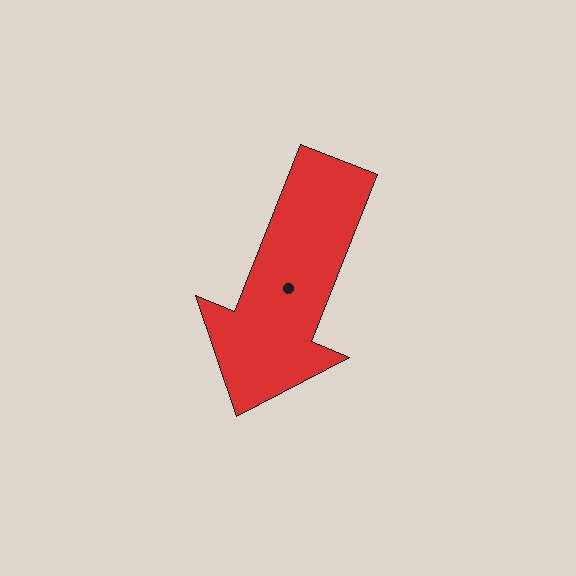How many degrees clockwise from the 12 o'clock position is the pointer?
Approximately 202 degrees.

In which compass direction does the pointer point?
South.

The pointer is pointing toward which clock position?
Roughly 7 o'clock.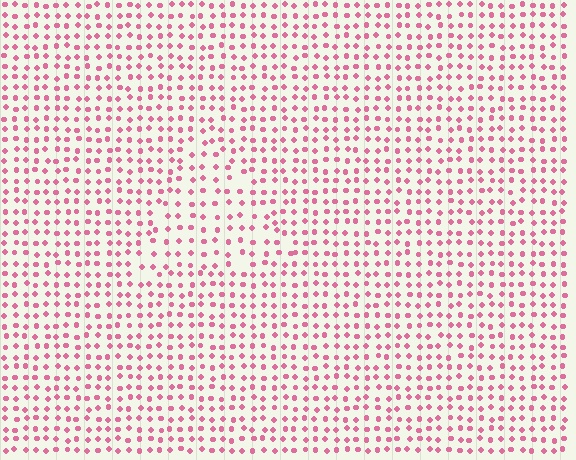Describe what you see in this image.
The image contains small pink elements arranged at two different densities. A triangle-shaped region is visible where the elements are less densely packed than the surrounding area.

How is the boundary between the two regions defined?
The boundary is defined by a change in element density (approximately 1.4x ratio). All elements are the same color, size, and shape.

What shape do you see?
I see a triangle.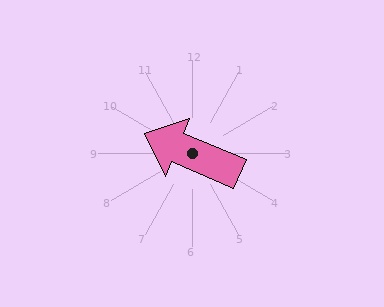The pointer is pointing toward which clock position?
Roughly 10 o'clock.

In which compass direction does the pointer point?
Northwest.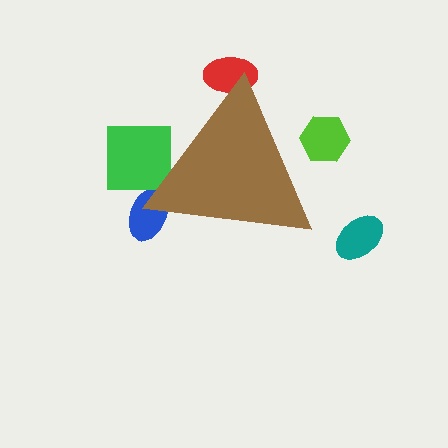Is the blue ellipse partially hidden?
Yes, the blue ellipse is partially hidden behind the brown triangle.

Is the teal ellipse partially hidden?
No, the teal ellipse is fully visible.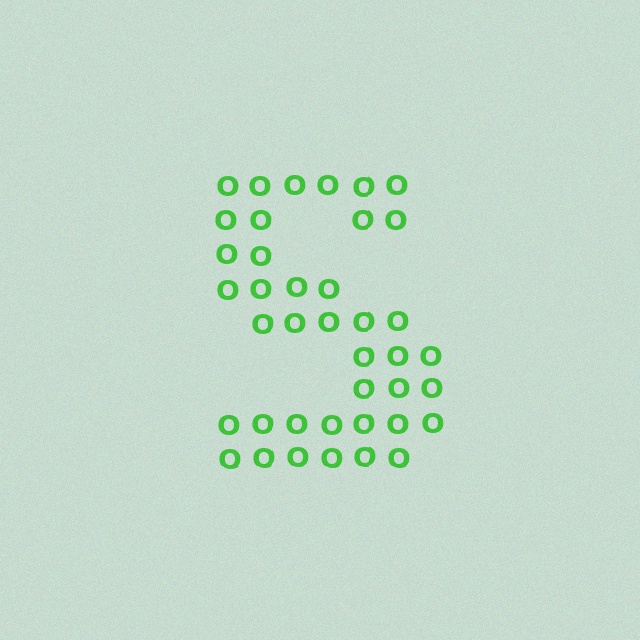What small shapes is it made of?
It is made of small letter O's.